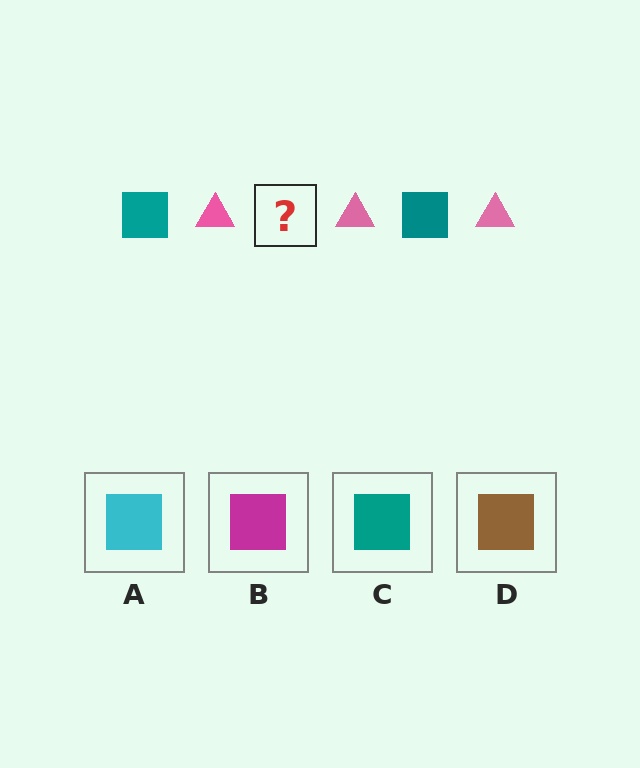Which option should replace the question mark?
Option C.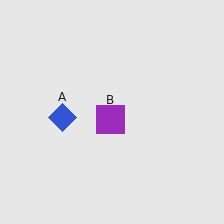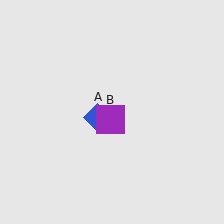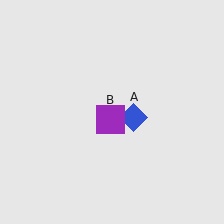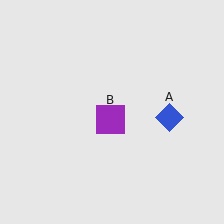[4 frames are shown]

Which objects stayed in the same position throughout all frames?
Purple square (object B) remained stationary.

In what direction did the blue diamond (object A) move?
The blue diamond (object A) moved right.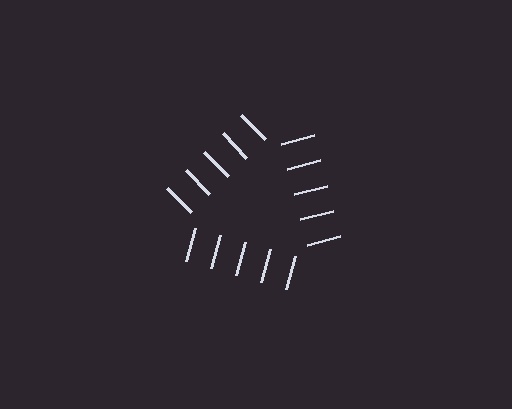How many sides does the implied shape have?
3 sides — the line-ends trace a triangle.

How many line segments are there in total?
15 — 5 along each of the 3 edges.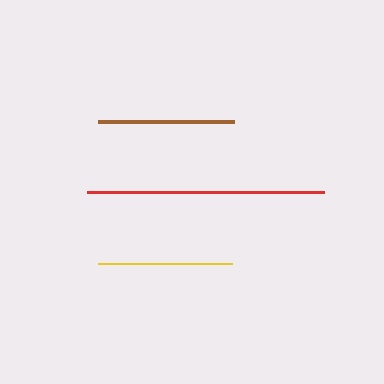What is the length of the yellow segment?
The yellow segment is approximately 135 pixels long.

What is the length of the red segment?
The red segment is approximately 237 pixels long.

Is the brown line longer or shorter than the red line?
The red line is longer than the brown line.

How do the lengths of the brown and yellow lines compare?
The brown and yellow lines are approximately the same length.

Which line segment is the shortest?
The yellow line is the shortest at approximately 135 pixels.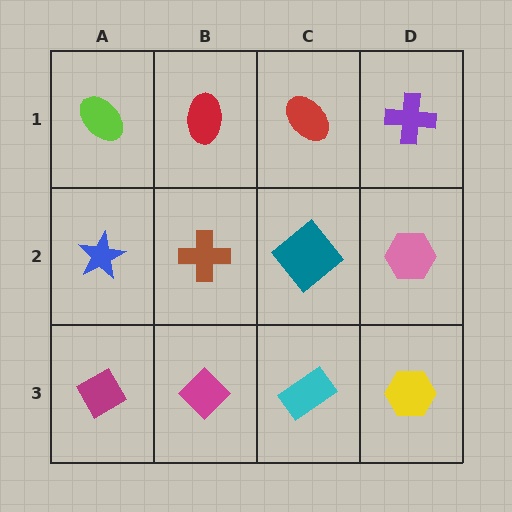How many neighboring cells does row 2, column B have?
4.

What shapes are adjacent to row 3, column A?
A blue star (row 2, column A), a magenta diamond (row 3, column B).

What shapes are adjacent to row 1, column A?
A blue star (row 2, column A), a red ellipse (row 1, column B).